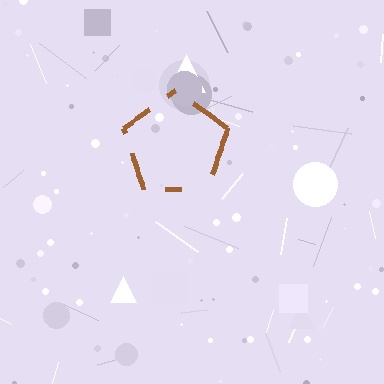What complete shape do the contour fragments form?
The contour fragments form a pentagon.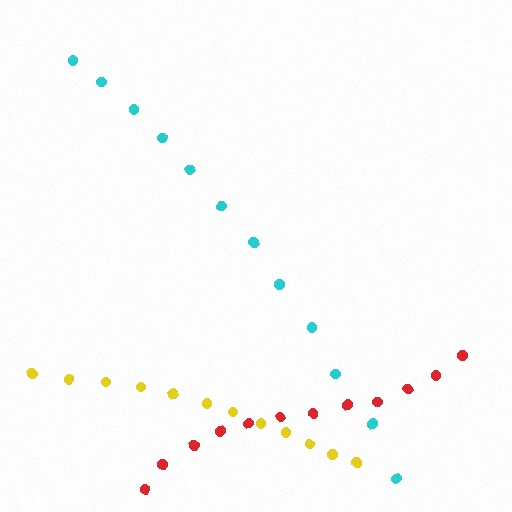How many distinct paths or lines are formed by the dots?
There are 3 distinct paths.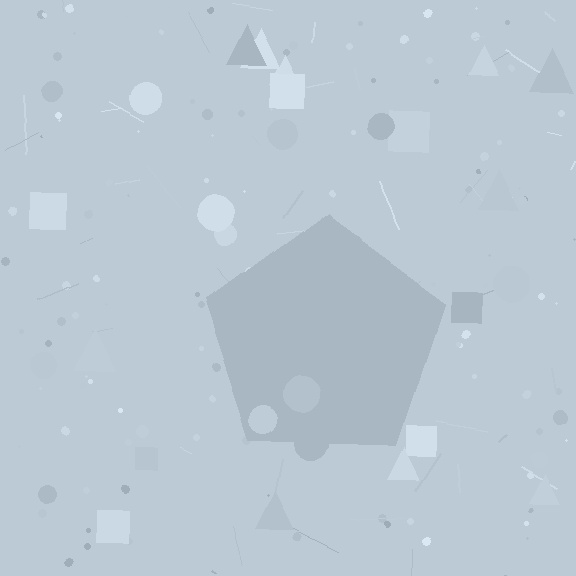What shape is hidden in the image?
A pentagon is hidden in the image.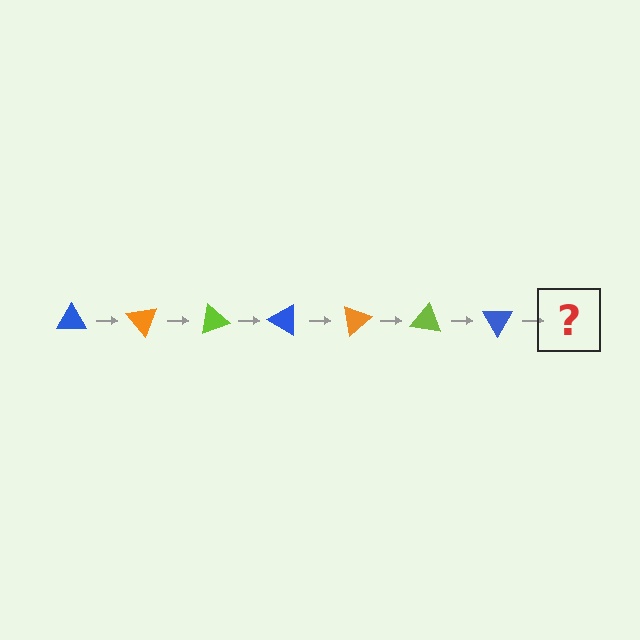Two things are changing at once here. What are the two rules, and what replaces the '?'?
The two rules are that it rotates 50 degrees each step and the color cycles through blue, orange, and lime. The '?' should be an orange triangle, rotated 350 degrees from the start.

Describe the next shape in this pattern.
It should be an orange triangle, rotated 350 degrees from the start.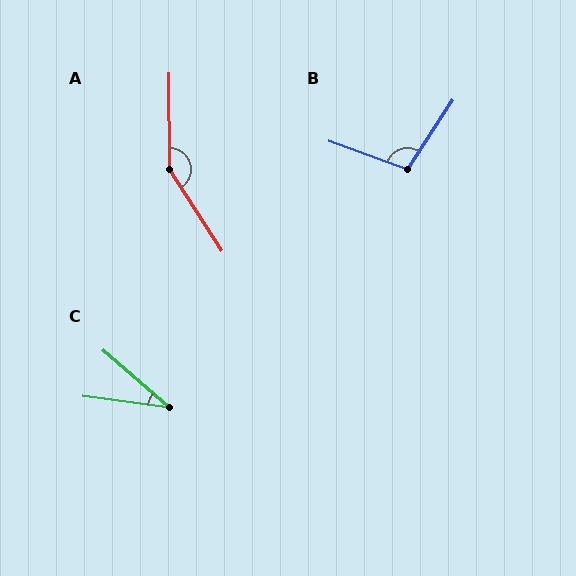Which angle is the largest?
A, at approximately 147 degrees.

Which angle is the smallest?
C, at approximately 33 degrees.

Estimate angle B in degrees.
Approximately 104 degrees.